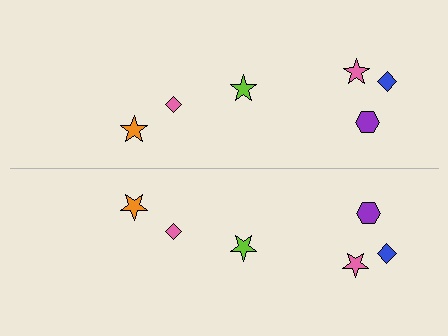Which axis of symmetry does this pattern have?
The pattern has a horizontal axis of symmetry running through the center of the image.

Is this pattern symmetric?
Yes, this pattern has bilateral (reflection) symmetry.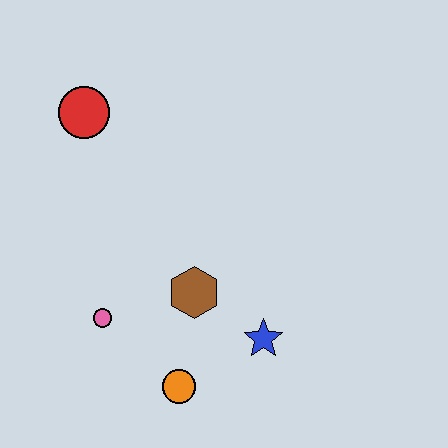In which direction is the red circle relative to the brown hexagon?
The red circle is above the brown hexagon.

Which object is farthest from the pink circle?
The red circle is farthest from the pink circle.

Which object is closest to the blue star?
The brown hexagon is closest to the blue star.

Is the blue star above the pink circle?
No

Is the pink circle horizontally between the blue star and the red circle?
Yes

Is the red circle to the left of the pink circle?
Yes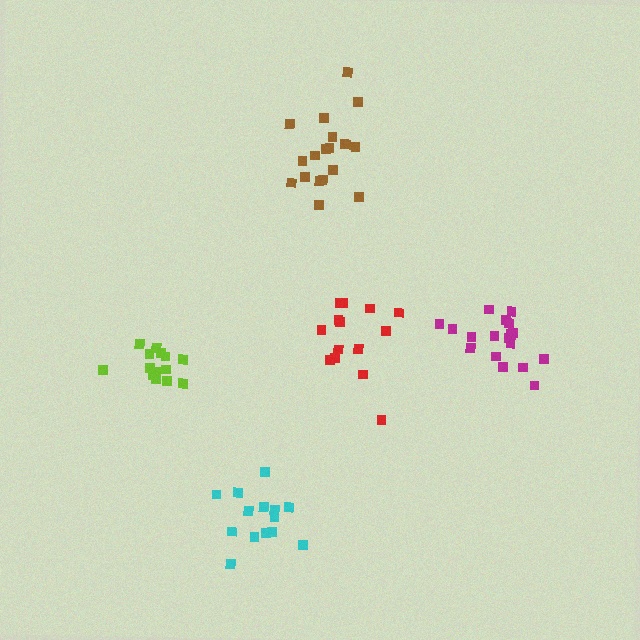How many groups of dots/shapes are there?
There are 5 groups.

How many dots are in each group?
Group 1: 18 dots, Group 2: 14 dots, Group 3: 14 dots, Group 4: 19 dots, Group 5: 14 dots (79 total).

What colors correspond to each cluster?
The clusters are colored: magenta, red, lime, brown, cyan.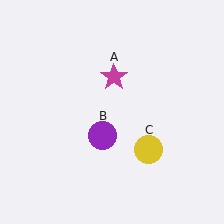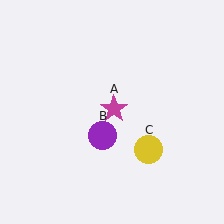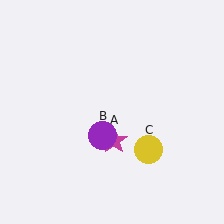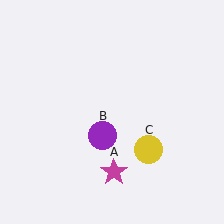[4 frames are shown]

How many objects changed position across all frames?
1 object changed position: magenta star (object A).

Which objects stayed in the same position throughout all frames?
Purple circle (object B) and yellow circle (object C) remained stationary.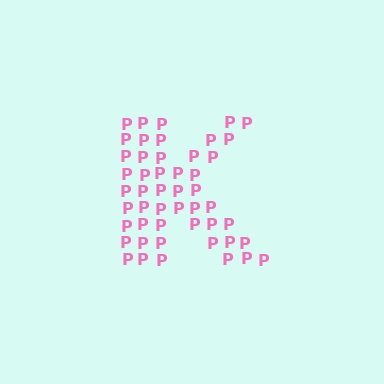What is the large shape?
The large shape is the letter K.